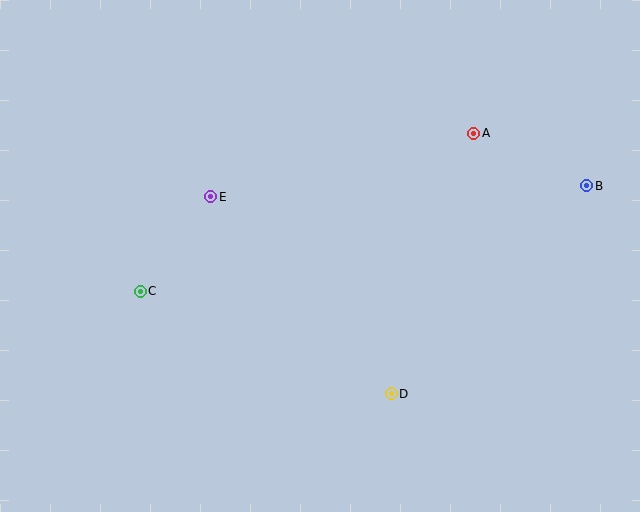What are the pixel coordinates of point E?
Point E is at (211, 197).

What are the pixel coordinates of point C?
Point C is at (140, 291).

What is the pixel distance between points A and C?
The distance between A and C is 369 pixels.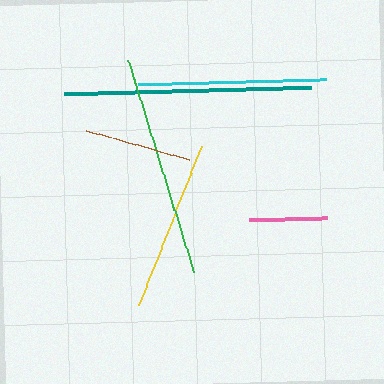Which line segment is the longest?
The teal line is the longest at approximately 247 pixels.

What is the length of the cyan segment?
The cyan segment is approximately 188 pixels long.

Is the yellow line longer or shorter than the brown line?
The yellow line is longer than the brown line.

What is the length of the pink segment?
The pink segment is approximately 78 pixels long.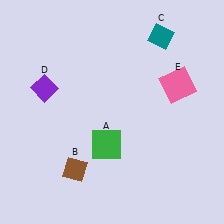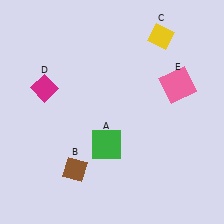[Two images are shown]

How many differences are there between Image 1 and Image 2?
There are 2 differences between the two images.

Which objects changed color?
C changed from teal to yellow. D changed from purple to magenta.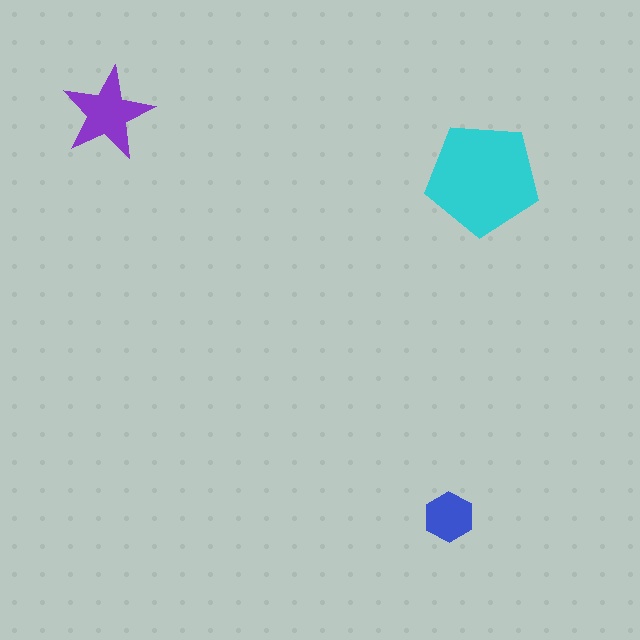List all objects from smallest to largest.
The blue hexagon, the purple star, the cyan pentagon.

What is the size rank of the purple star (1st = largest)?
2nd.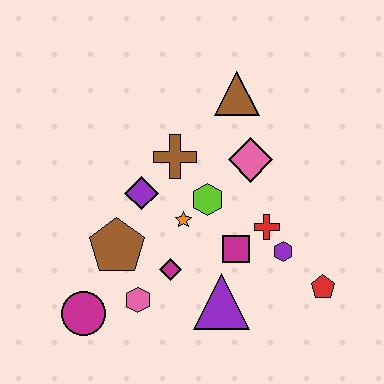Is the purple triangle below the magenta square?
Yes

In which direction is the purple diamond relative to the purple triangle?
The purple diamond is above the purple triangle.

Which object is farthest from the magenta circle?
The brown triangle is farthest from the magenta circle.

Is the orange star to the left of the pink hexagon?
No